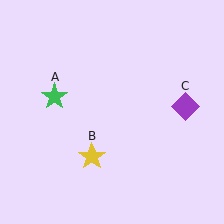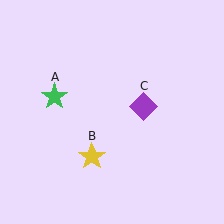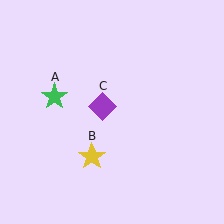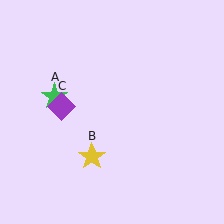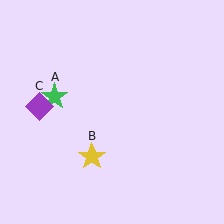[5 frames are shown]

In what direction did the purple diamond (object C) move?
The purple diamond (object C) moved left.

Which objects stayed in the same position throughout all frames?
Green star (object A) and yellow star (object B) remained stationary.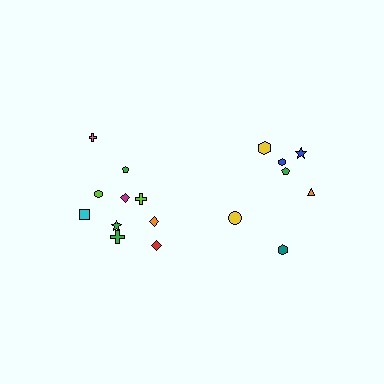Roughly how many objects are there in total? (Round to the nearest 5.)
Roughly 15 objects in total.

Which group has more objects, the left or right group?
The left group.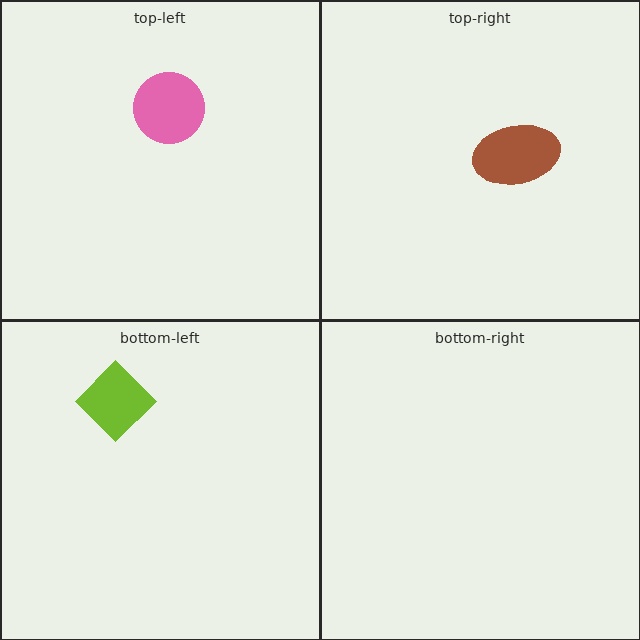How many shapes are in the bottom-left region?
1.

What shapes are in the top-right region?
The brown ellipse.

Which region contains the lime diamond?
The bottom-left region.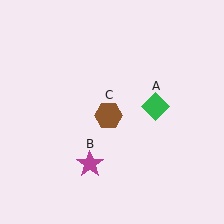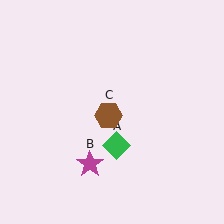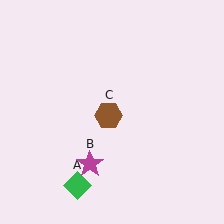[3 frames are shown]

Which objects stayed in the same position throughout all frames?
Magenta star (object B) and brown hexagon (object C) remained stationary.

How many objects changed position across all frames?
1 object changed position: green diamond (object A).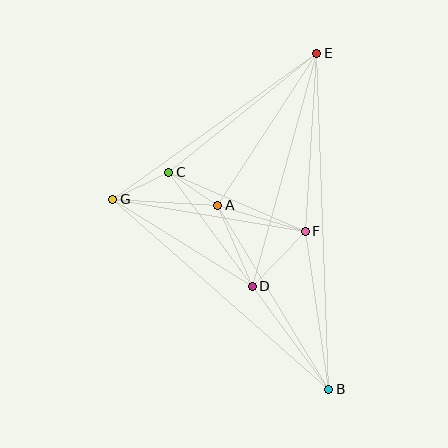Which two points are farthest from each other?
Points B and E are farthest from each other.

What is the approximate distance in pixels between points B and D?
The distance between B and D is approximately 128 pixels.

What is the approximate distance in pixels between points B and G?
The distance between B and G is approximately 287 pixels.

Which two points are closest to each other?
Points A and C are closest to each other.